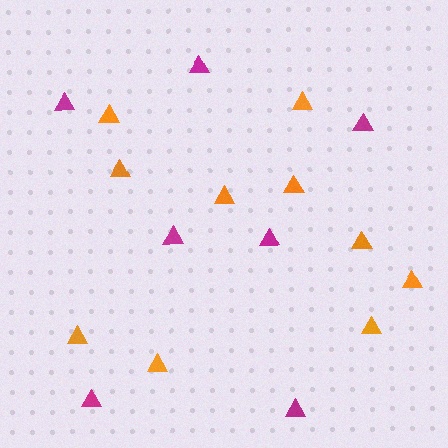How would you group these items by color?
There are 2 groups: one group of orange triangles (10) and one group of magenta triangles (7).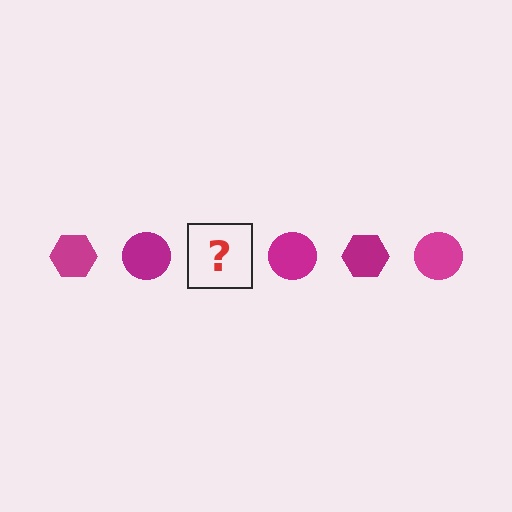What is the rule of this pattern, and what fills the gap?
The rule is that the pattern cycles through hexagon, circle shapes in magenta. The gap should be filled with a magenta hexagon.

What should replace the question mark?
The question mark should be replaced with a magenta hexagon.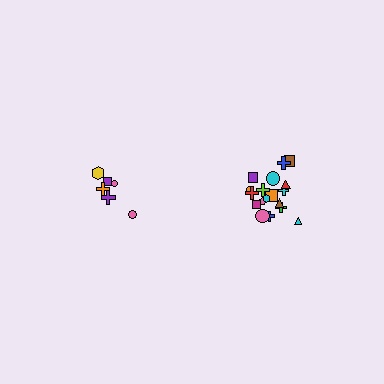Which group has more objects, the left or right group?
The right group.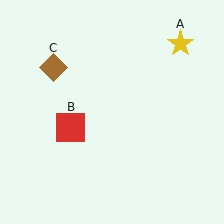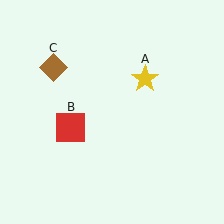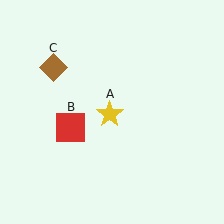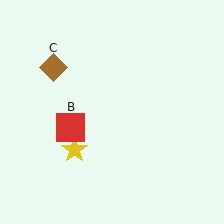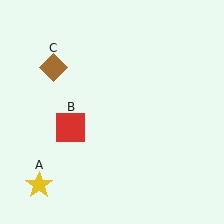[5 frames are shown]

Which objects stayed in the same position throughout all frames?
Red square (object B) and brown diamond (object C) remained stationary.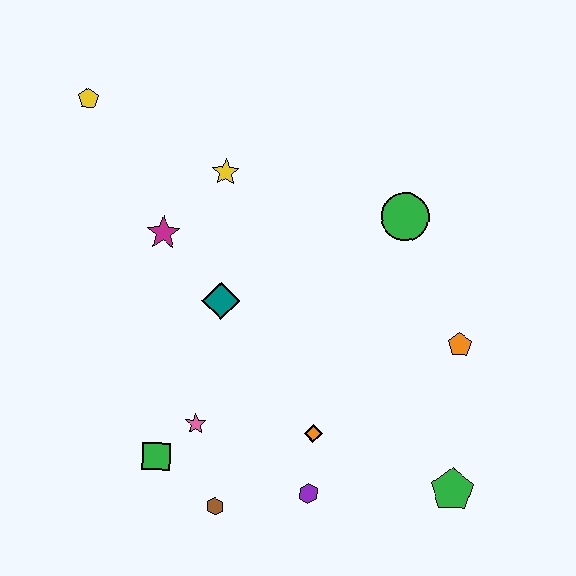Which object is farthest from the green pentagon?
The yellow pentagon is farthest from the green pentagon.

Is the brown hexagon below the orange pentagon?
Yes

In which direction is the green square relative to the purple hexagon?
The green square is to the left of the purple hexagon.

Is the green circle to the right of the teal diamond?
Yes